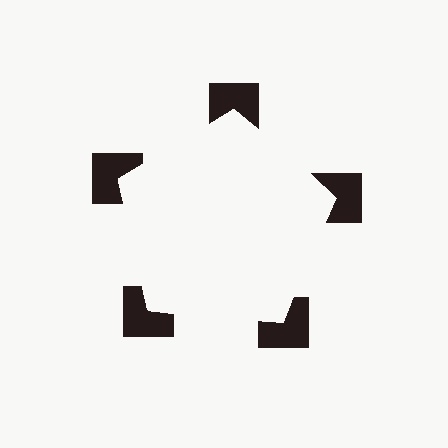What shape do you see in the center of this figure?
An illusory pentagon — its edges are inferred from the aligned wedge cuts in the notched squares, not physically drawn.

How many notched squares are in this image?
There are 5 — one at each vertex of the illusory pentagon.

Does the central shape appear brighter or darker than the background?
It typically appears slightly brighter than the background, even though no actual brightness change is drawn.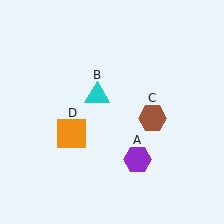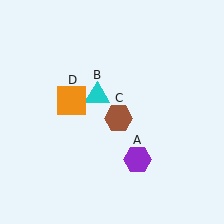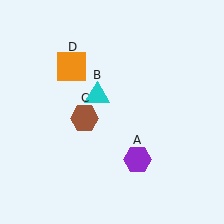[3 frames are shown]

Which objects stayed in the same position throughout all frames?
Purple hexagon (object A) and cyan triangle (object B) remained stationary.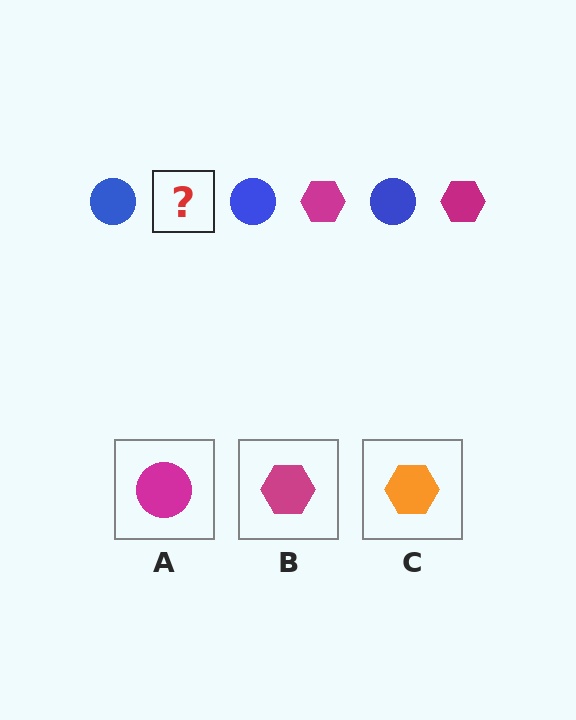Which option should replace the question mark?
Option B.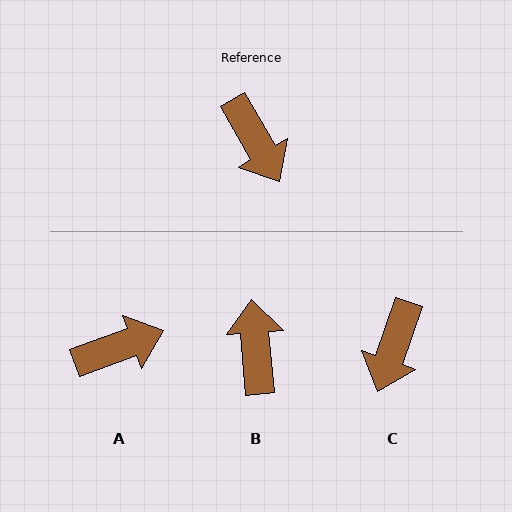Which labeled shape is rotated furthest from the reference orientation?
B, about 155 degrees away.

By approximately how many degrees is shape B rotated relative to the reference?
Approximately 155 degrees counter-clockwise.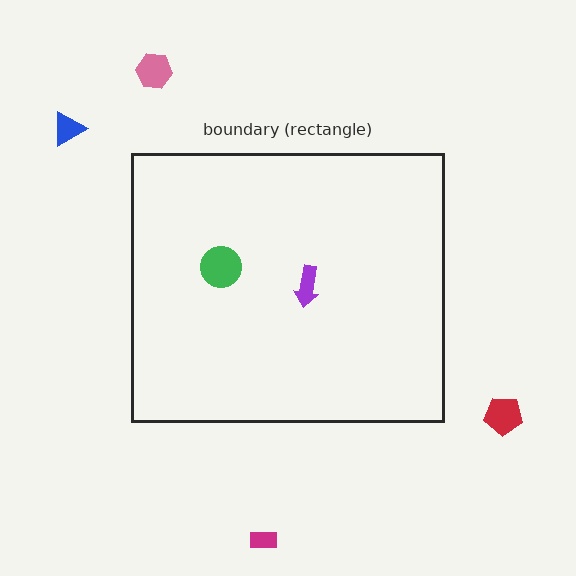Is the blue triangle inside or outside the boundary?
Outside.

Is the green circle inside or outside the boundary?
Inside.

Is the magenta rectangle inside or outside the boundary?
Outside.